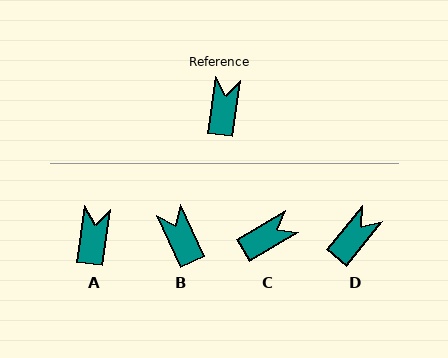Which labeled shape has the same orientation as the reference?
A.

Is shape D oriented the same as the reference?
No, it is off by about 31 degrees.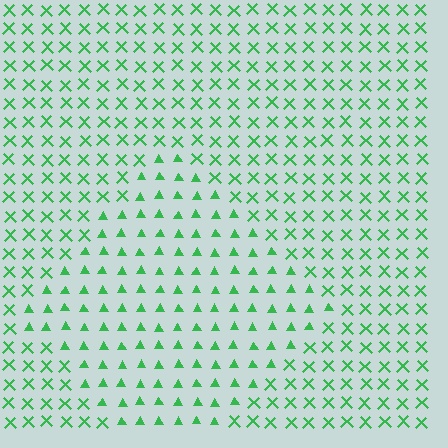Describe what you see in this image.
The image is filled with small green elements arranged in a uniform grid. A diamond-shaped region contains triangles, while the surrounding area contains X marks. The boundary is defined purely by the change in element shape.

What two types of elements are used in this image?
The image uses triangles inside the diamond region and X marks outside it.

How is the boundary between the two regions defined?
The boundary is defined by a change in element shape: triangles inside vs. X marks outside. All elements share the same color and spacing.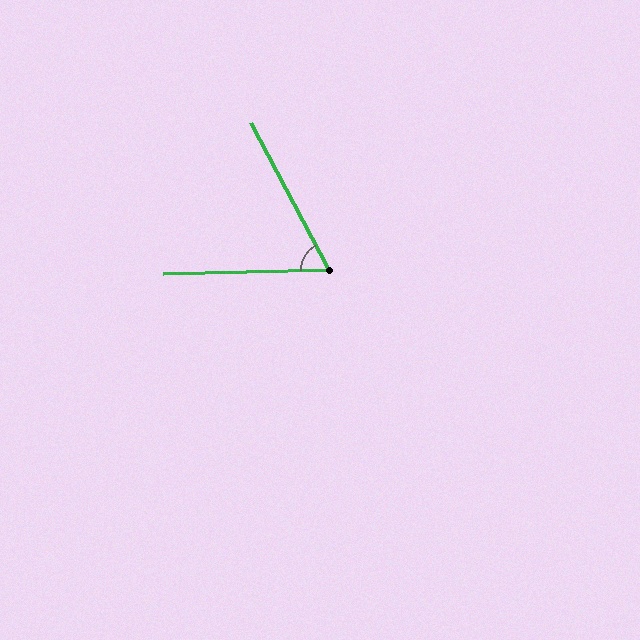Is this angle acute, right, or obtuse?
It is acute.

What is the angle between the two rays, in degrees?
Approximately 63 degrees.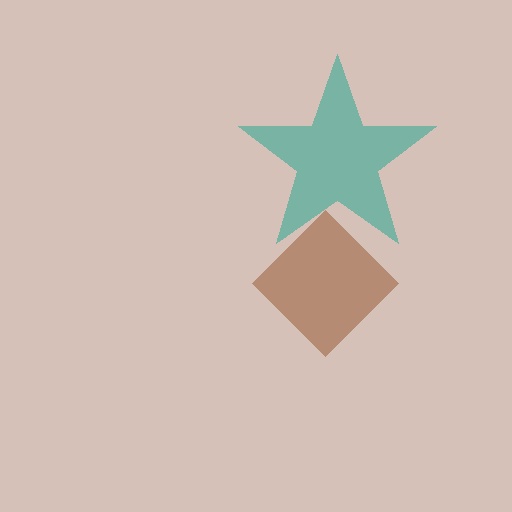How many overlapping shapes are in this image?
There are 2 overlapping shapes in the image.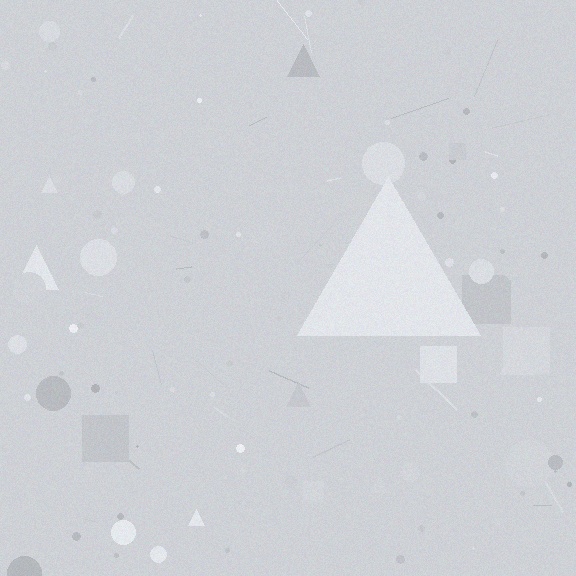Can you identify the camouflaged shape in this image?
The camouflaged shape is a triangle.